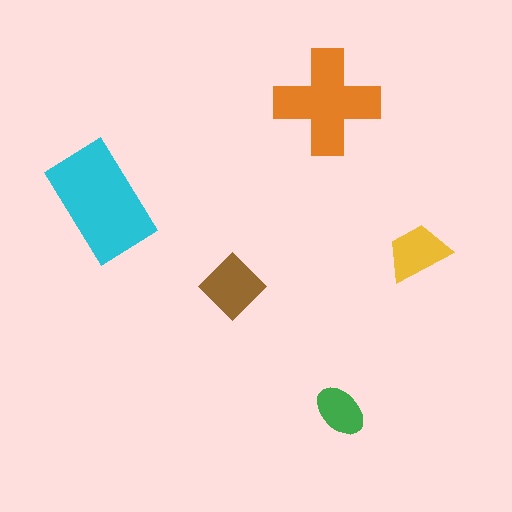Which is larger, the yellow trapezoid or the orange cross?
The orange cross.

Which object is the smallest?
The green ellipse.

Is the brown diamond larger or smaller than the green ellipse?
Larger.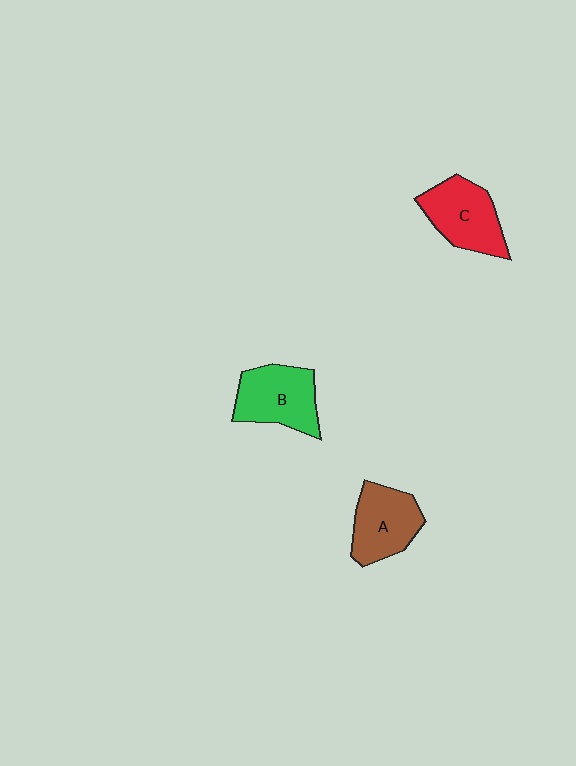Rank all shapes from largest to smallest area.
From largest to smallest: B (green), C (red), A (brown).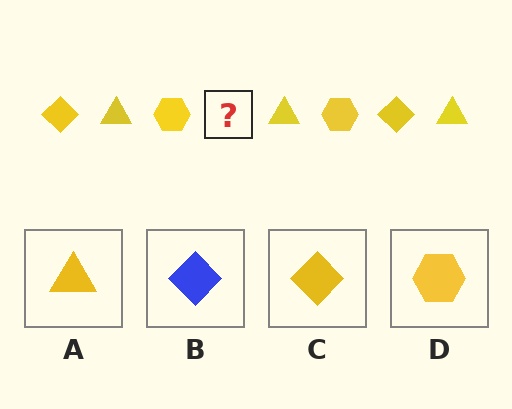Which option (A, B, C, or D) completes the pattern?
C.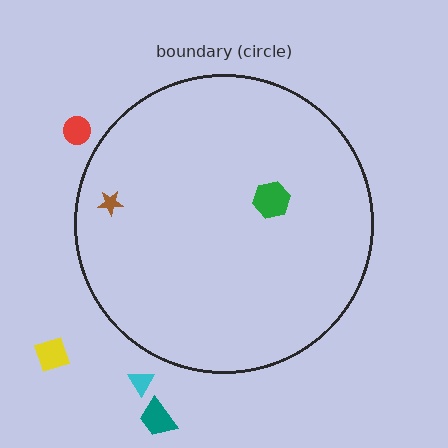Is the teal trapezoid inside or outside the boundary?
Outside.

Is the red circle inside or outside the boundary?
Outside.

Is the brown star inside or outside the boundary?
Inside.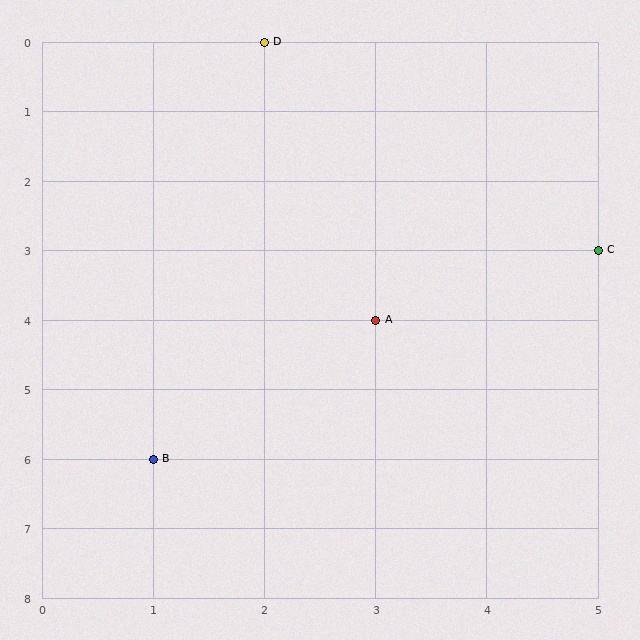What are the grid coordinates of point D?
Point D is at grid coordinates (2, 0).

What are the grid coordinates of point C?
Point C is at grid coordinates (5, 3).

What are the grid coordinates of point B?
Point B is at grid coordinates (1, 6).